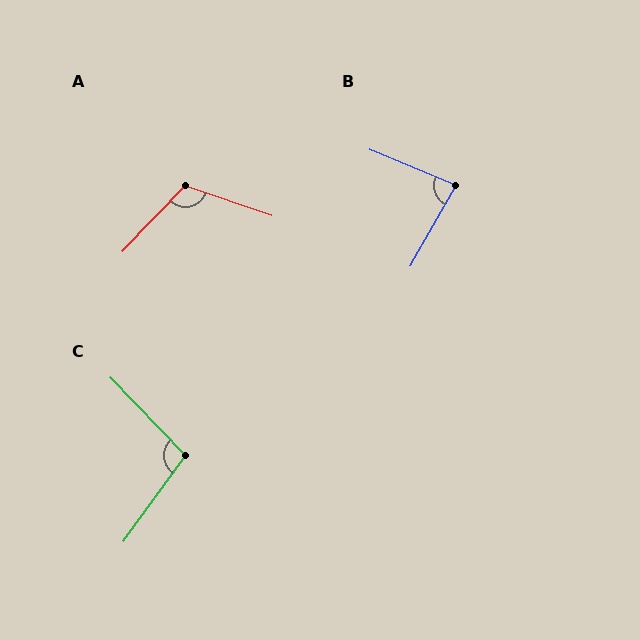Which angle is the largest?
A, at approximately 115 degrees.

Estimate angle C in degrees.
Approximately 100 degrees.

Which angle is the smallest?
B, at approximately 83 degrees.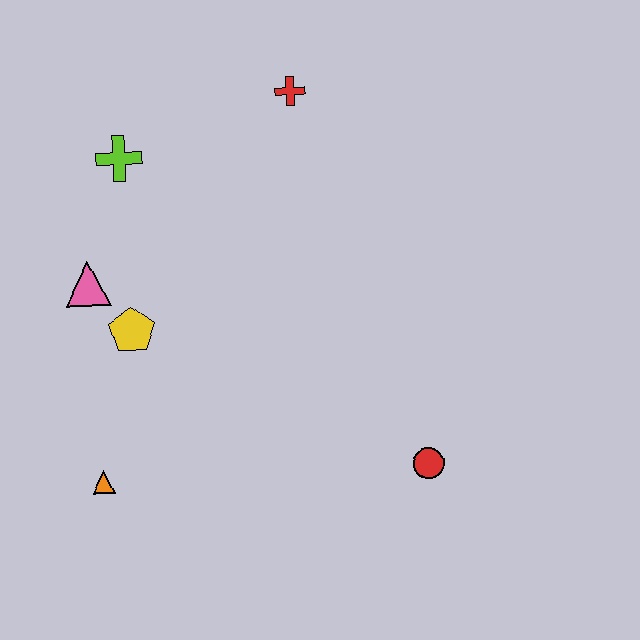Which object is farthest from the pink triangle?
The red circle is farthest from the pink triangle.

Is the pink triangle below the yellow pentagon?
No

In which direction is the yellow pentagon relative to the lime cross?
The yellow pentagon is below the lime cross.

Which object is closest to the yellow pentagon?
The pink triangle is closest to the yellow pentagon.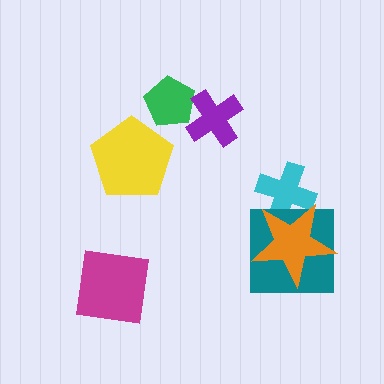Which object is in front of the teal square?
The orange star is in front of the teal square.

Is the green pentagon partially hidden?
Yes, it is partially covered by another shape.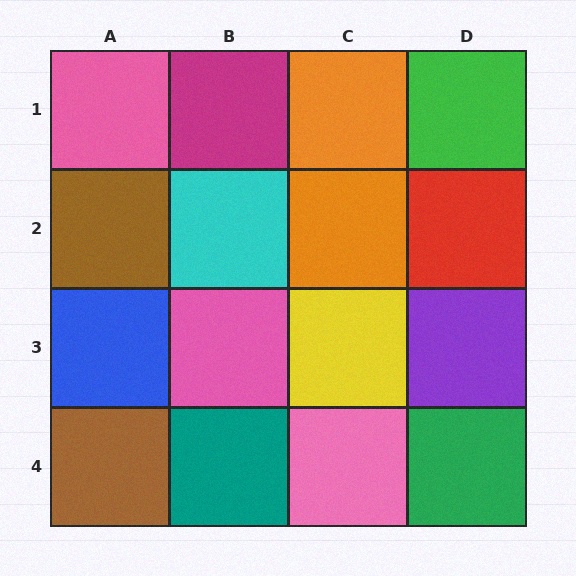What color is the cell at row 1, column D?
Green.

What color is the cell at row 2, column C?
Orange.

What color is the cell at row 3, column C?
Yellow.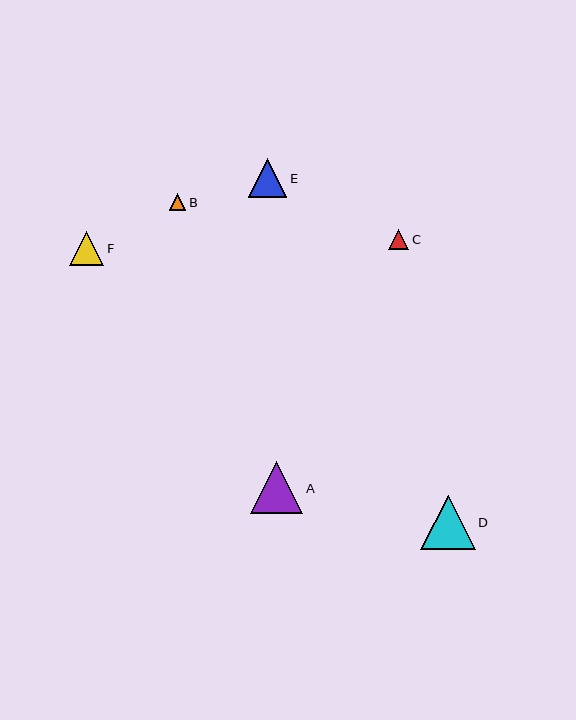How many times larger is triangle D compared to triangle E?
Triangle D is approximately 1.4 times the size of triangle E.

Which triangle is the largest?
Triangle D is the largest with a size of approximately 55 pixels.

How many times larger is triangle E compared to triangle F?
Triangle E is approximately 1.1 times the size of triangle F.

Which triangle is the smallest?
Triangle B is the smallest with a size of approximately 17 pixels.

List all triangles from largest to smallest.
From largest to smallest: D, A, E, F, C, B.